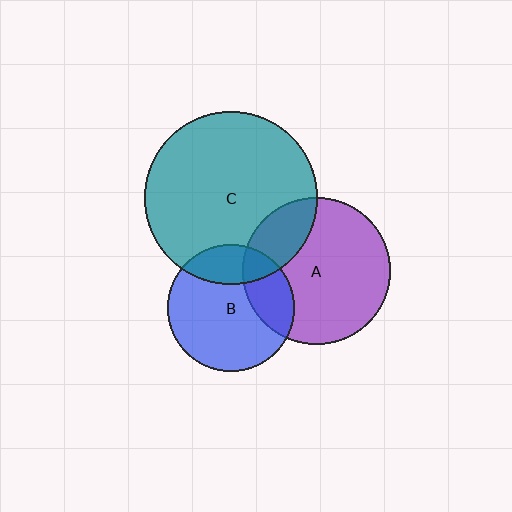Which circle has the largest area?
Circle C (teal).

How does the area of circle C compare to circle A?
Approximately 1.4 times.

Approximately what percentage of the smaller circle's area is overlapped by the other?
Approximately 25%.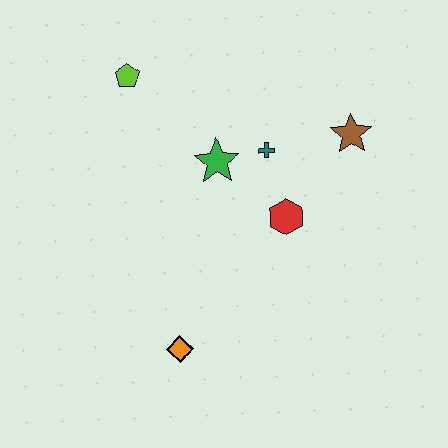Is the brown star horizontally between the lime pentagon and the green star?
No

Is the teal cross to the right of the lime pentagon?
Yes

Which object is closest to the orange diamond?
The red hexagon is closest to the orange diamond.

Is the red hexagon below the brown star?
Yes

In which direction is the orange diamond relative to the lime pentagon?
The orange diamond is below the lime pentagon.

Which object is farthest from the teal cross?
The orange diamond is farthest from the teal cross.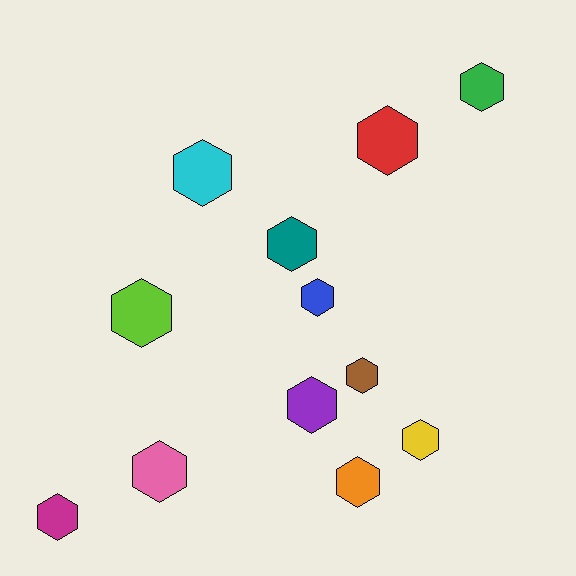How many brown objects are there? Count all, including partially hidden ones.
There is 1 brown object.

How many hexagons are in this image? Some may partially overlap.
There are 12 hexagons.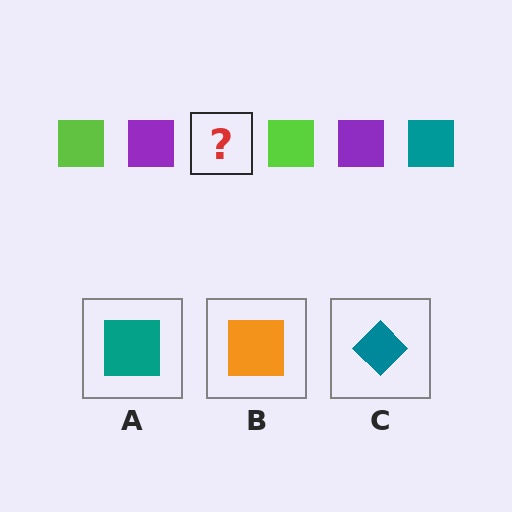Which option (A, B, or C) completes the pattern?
A.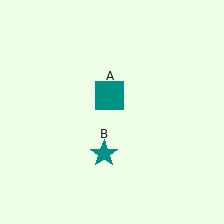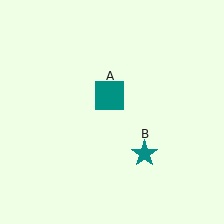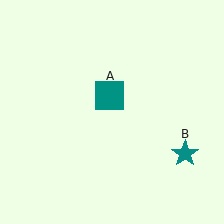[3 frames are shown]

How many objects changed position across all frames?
1 object changed position: teal star (object B).